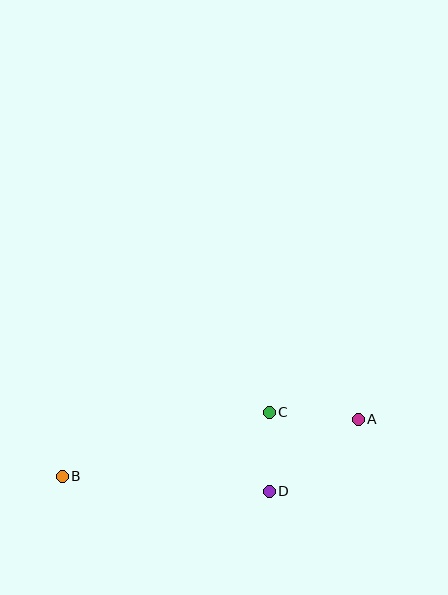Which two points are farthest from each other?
Points A and B are farthest from each other.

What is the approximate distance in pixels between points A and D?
The distance between A and D is approximately 115 pixels.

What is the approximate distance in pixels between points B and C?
The distance between B and C is approximately 217 pixels.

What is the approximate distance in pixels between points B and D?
The distance between B and D is approximately 207 pixels.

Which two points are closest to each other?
Points C and D are closest to each other.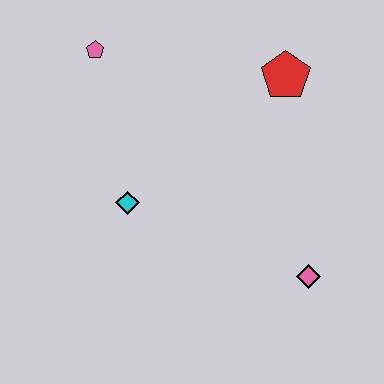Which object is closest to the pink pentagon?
The cyan diamond is closest to the pink pentagon.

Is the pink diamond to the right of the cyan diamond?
Yes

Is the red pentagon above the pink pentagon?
No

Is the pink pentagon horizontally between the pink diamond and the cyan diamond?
No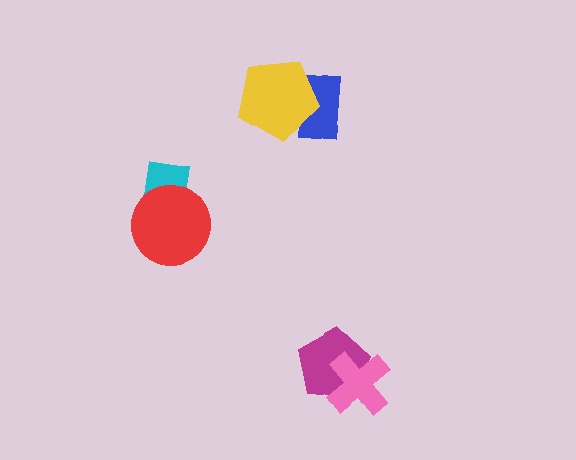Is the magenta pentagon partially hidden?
Yes, it is partially covered by another shape.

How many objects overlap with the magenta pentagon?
1 object overlaps with the magenta pentagon.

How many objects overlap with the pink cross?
1 object overlaps with the pink cross.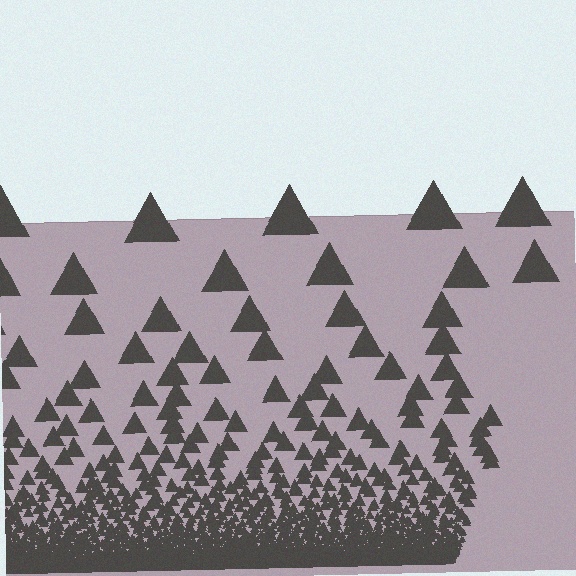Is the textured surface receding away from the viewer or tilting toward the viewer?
The surface appears to tilt toward the viewer. Texture elements get larger and sparser toward the top.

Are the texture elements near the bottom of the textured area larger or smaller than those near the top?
Smaller. The gradient is inverted — elements near the bottom are smaller and denser.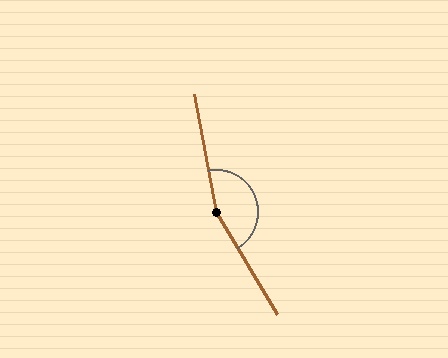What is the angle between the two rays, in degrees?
Approximately 160 degrees.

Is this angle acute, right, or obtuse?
It is obtuse.